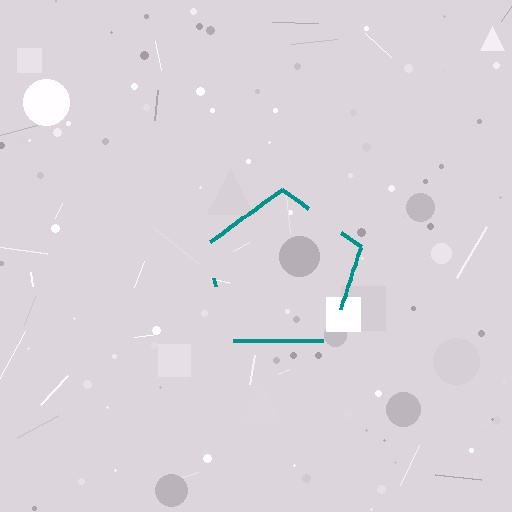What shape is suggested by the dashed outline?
The dashed outline suggests a pentagon.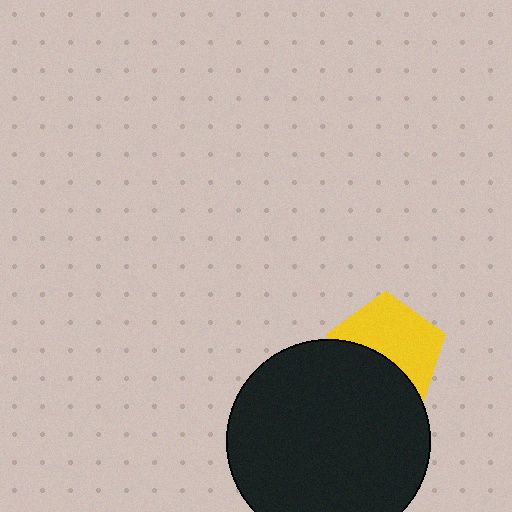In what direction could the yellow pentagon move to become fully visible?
The yellow pentagon could move up. That would shift it out from behind the black circle entirely.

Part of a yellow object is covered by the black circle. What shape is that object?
It is a pentagon.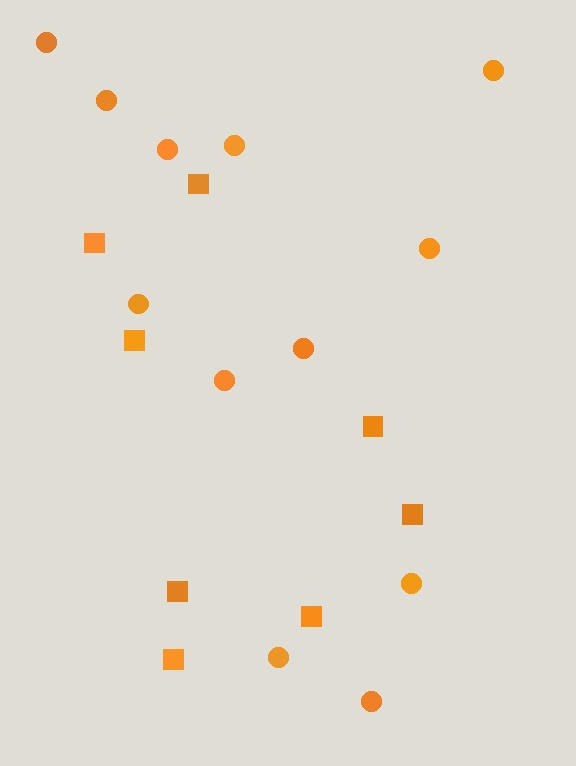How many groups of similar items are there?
There are 2 groups: one group of circles (12) and one group of squares (8).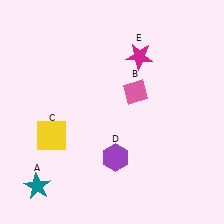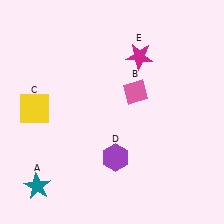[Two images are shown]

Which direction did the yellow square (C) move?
The yellow square (C) moved up.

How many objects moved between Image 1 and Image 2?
1 object moved between the two images.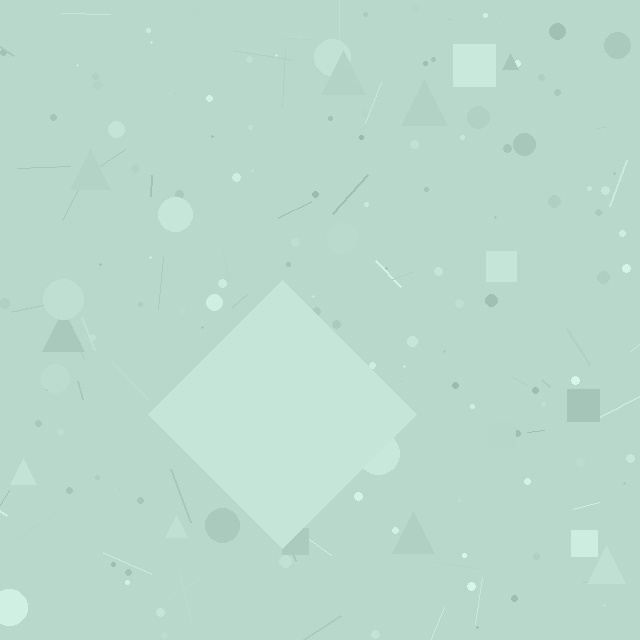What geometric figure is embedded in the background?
A diamond is embedded in the background.